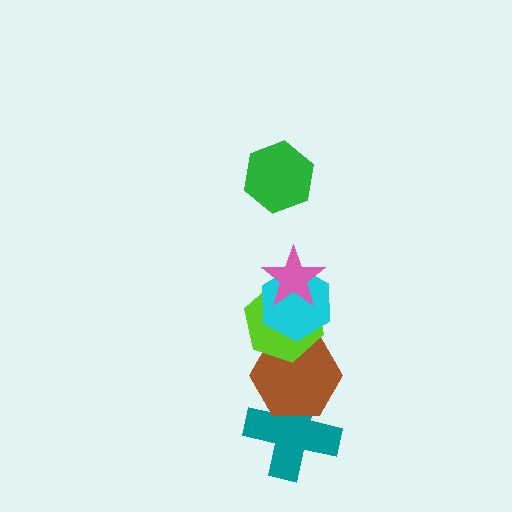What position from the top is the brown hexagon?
The brown hexagon is 5th from the top.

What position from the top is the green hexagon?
The green hexagon is 1st from the top.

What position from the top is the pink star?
The pink star is 2nd from the top.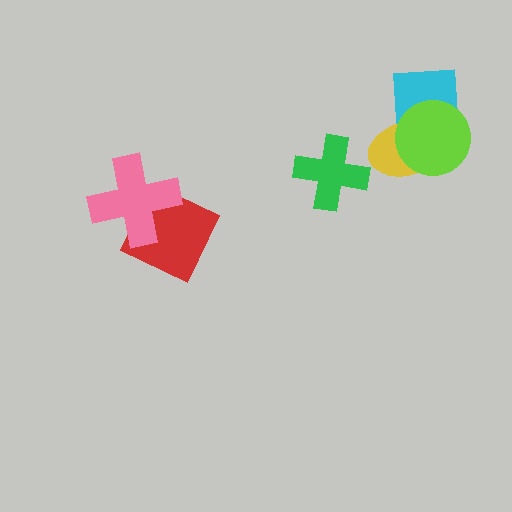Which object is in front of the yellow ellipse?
The lime circle is in front of the yellow ellipse.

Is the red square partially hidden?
Yes, it is partially covered by another shape.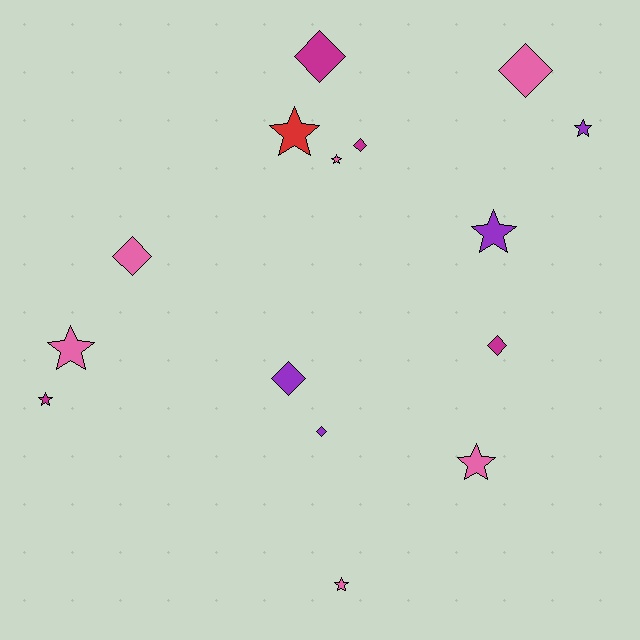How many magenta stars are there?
There is 1 magenta star.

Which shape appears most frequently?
Star, with 8 objects.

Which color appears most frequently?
Pink, with 6 objects.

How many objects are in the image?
There are 15 objects.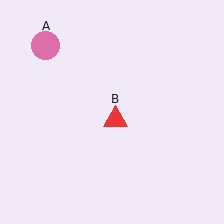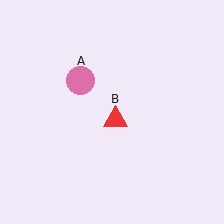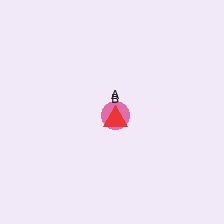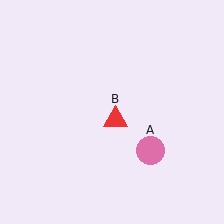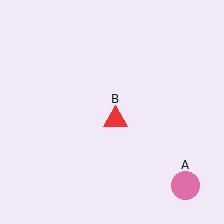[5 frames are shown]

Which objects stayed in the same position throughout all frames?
Red triangle (object B) remained stationary.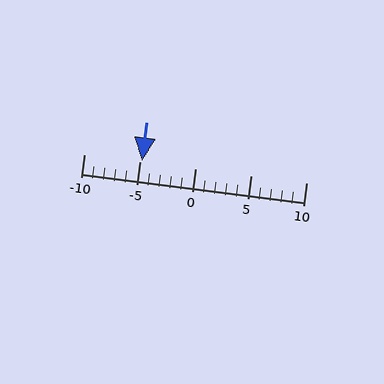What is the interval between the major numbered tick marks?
The major tick marks are spaced 5 units apart.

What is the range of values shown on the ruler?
The ruler shows values from -10 to 10.